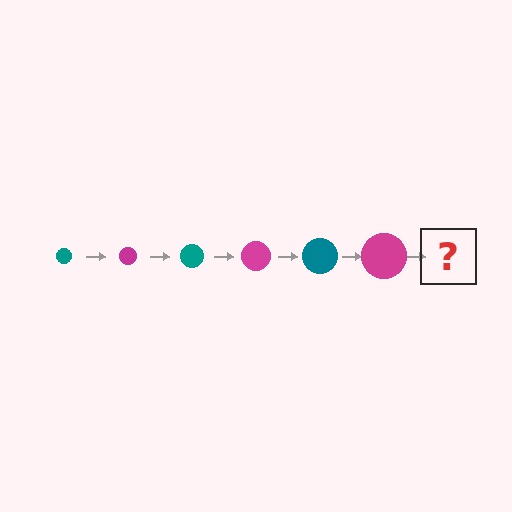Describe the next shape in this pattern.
It should be a teal circle, larger than the previous one.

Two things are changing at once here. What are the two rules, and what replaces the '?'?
The two rules are that the circle grows larger each step and the color cycles through teal and magenta. The '?' should be a teal circle, larger than the previous one.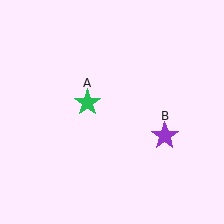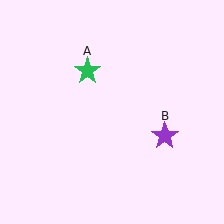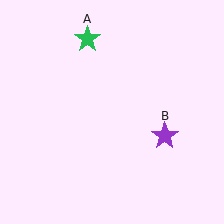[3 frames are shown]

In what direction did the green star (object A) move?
The green star (object A) moved up.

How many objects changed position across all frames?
1 object changed position: green star (object A).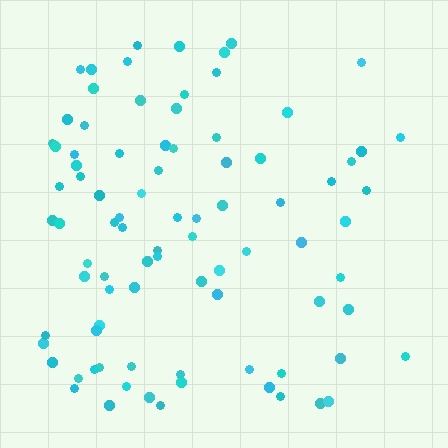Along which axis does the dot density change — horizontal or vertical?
Horizontal.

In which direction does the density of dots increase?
From right to left, with the left side densest.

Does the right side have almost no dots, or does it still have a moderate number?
Still a moderate number, just noticeably fewer than the left.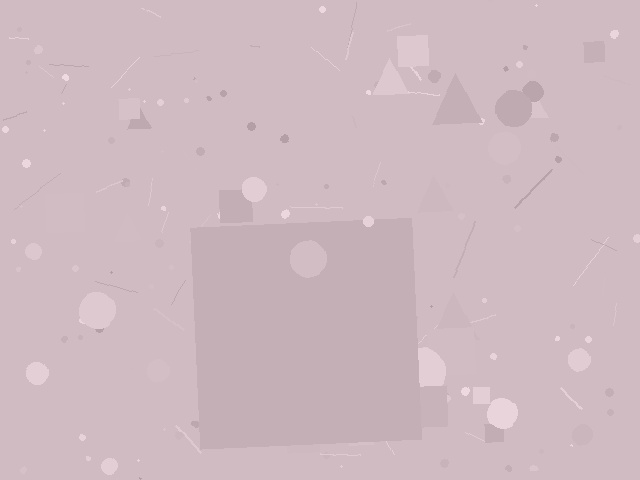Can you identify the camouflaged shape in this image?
The camouflaged shape is a square.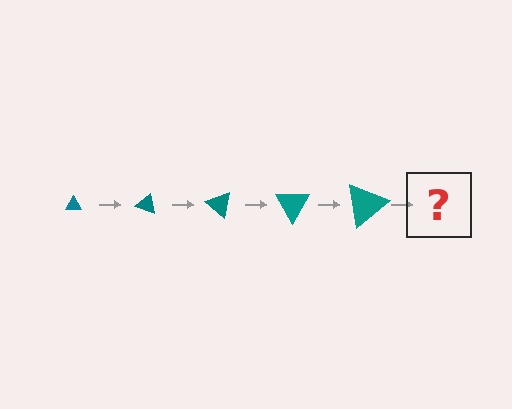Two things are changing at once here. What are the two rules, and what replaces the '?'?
The two rules are that the triangle grows larger each step and it rotates 20 degrees each step. The '?' should be a triangle, larger than the previous one and rotated 100 degrees from the start.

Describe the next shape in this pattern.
It should be a triangle, larger than the previous one and rotated 100 degrees from the start.